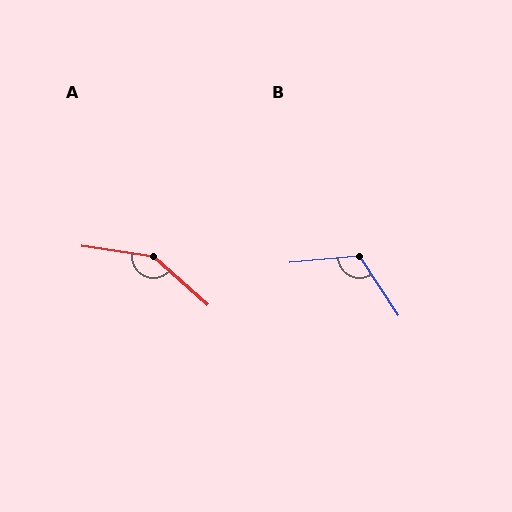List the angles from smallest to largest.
B (118°), A (147°).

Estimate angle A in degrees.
Approximately 147 degrees.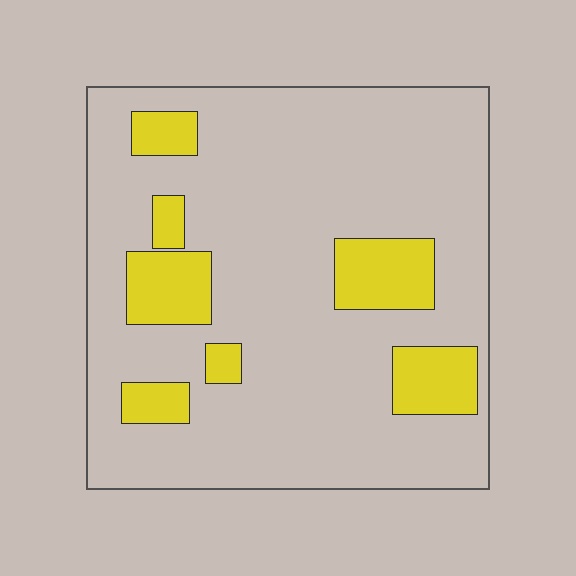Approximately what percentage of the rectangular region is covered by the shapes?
Approximately 20%.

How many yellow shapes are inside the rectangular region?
7.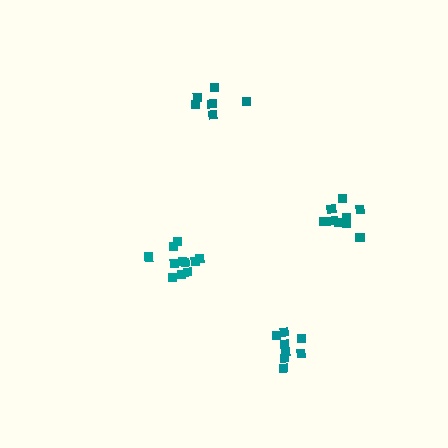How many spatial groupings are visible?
There are 4 spatial groupings.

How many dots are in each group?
Group 1: 11 dots, Group 2: 6 dots, Group 3: 8 dots, Group 4: 9 dots (34 total).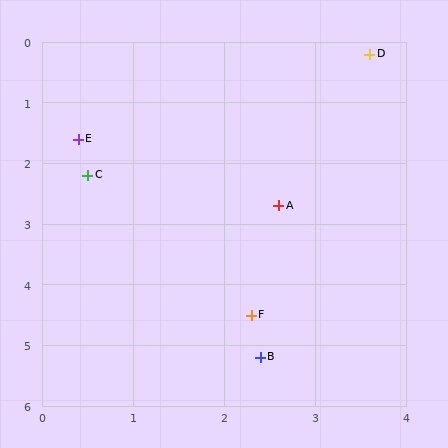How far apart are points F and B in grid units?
Points F and B are about 0.7 grid units apart.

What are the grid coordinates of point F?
Point F is at approximately (2.3, 4.5).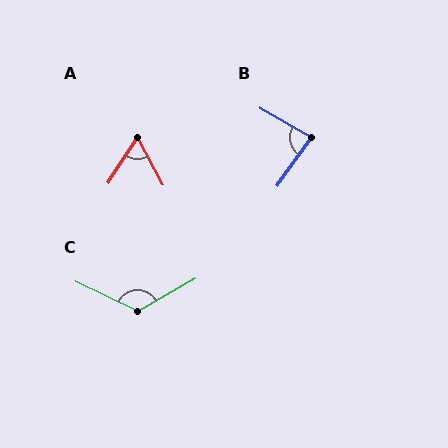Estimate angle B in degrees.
Approximately 85 degrees.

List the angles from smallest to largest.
A (61°), B (85°), C (124°).